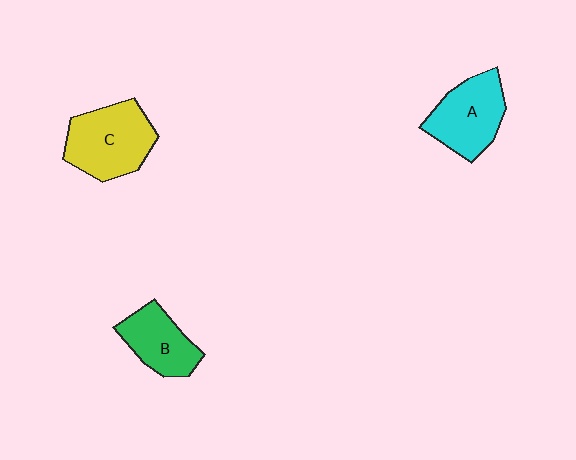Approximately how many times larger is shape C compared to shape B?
Approximately 1.4 times.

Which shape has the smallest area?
Shape B (green).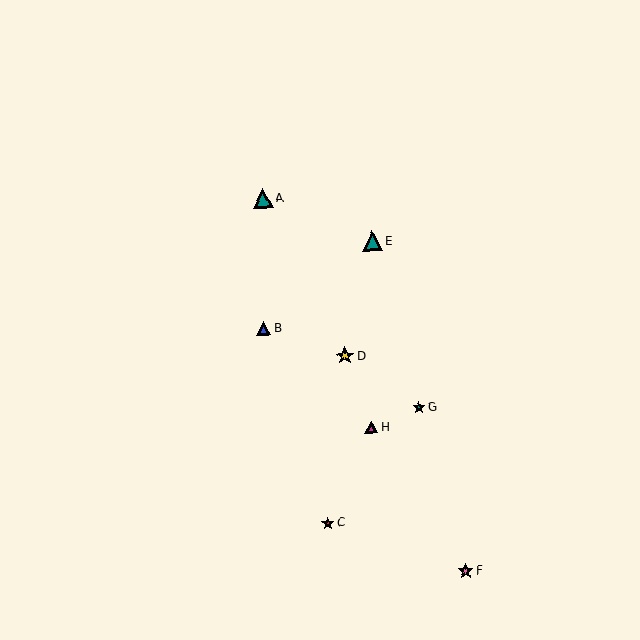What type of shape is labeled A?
Shape A is a teal triangle.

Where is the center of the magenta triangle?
The center of the magenta triangle is at (371, 427).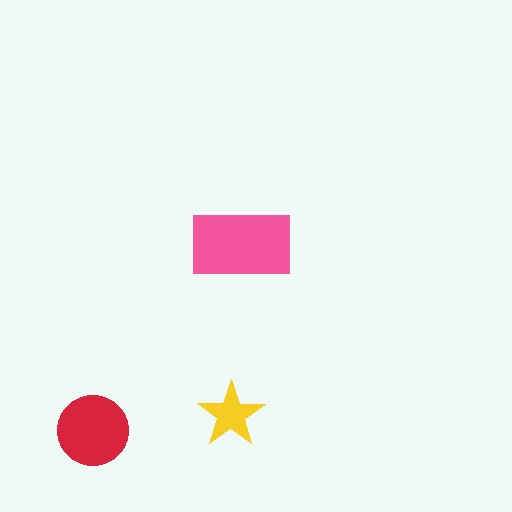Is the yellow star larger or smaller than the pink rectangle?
Smaller.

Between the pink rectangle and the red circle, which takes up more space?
The pink rectangle.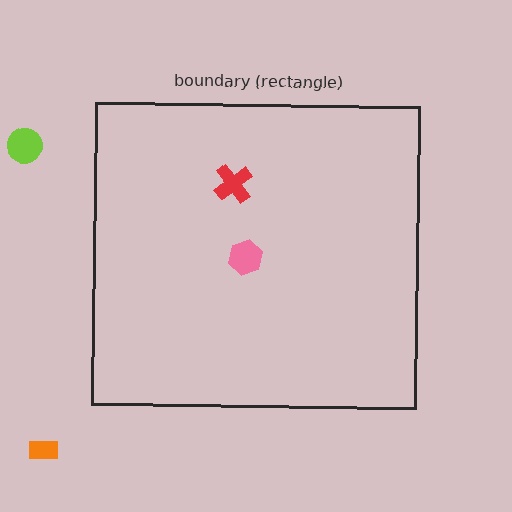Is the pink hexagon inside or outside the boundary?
Inside.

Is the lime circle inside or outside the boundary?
Outside.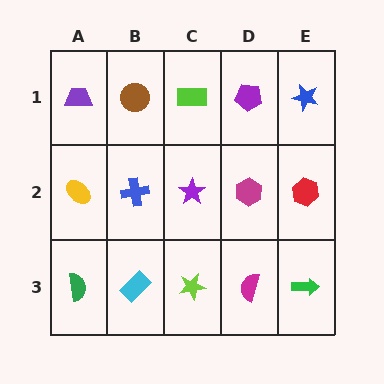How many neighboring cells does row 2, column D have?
4.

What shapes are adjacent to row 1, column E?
A red hexagon (row 2, column E), a purple pentagon (row 1, column D).